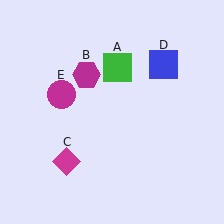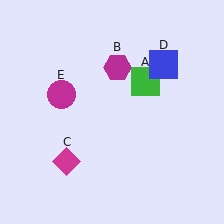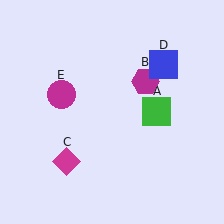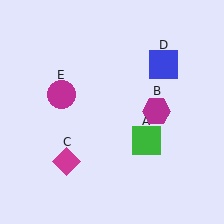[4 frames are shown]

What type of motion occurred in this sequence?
The green square (object A), magenta hexagon (object B) rotated clockwise around the center of the scene.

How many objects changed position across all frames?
2 objects changed position: green square (object A), magenta hexagon (object B).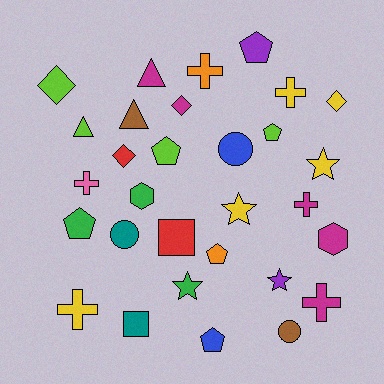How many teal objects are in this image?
There are 2 teal objects.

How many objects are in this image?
There are 30 objects.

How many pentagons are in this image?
There are 6 pentagons.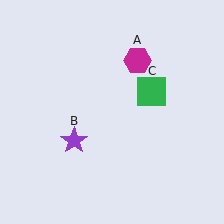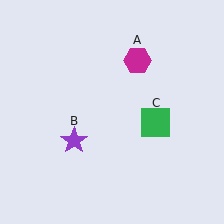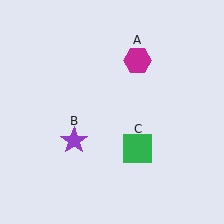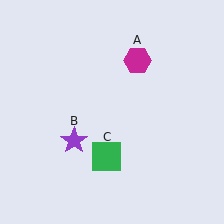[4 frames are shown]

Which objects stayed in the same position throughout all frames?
Magenta hexagon (object A) and purple star (object B) remained stationary.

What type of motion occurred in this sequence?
The green square (object C) rotated clockwise around the center of the scene.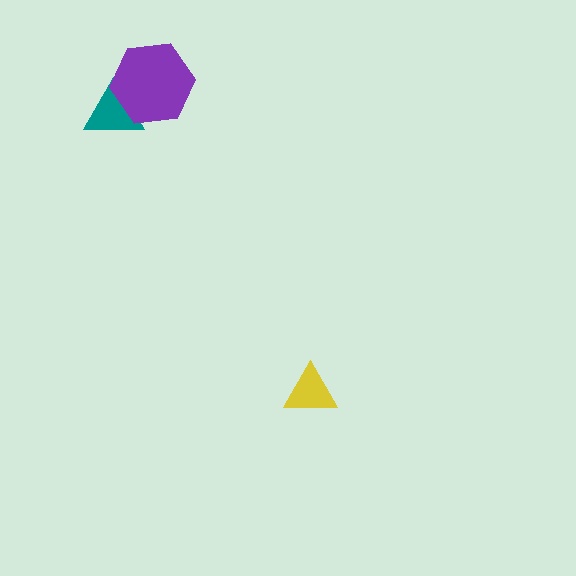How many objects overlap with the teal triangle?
1 object overlaps with the teal triangle.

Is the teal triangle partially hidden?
Yes, it is partially covered by another shape.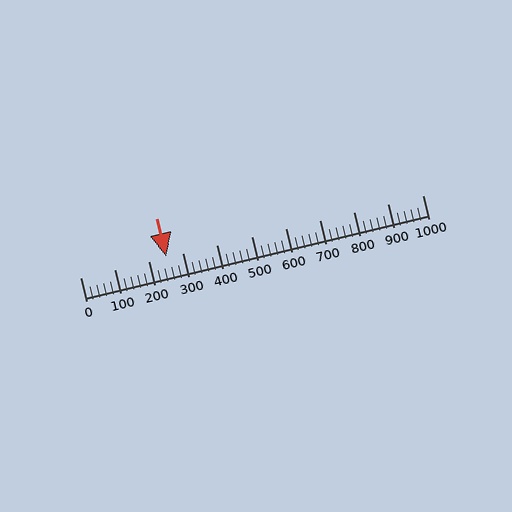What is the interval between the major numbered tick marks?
The major tick marks are spaced 100 units apart.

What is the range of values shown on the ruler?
The ruler shows values from 0 to 1000.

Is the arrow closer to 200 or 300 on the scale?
The arrow is closer to 300.